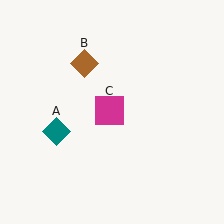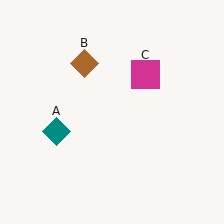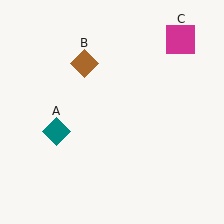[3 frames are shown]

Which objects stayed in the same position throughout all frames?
Teal diamond (object A) and brown diamond (object B) remained stationary.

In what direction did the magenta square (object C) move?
The magenta square (object C) moved up and to the right.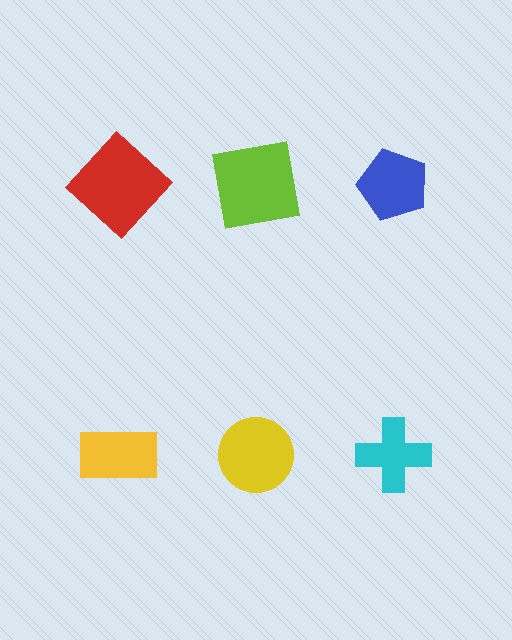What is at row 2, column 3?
A cyan cross.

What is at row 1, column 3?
A blue pentagon.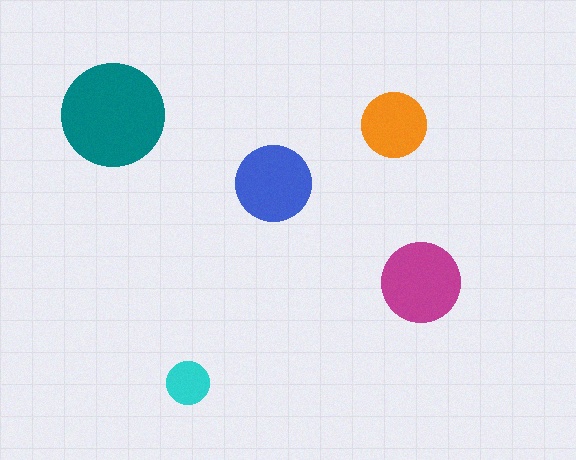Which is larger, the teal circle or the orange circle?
The teal one.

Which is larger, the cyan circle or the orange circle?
The orange one.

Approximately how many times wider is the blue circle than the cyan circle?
About 2 times wider.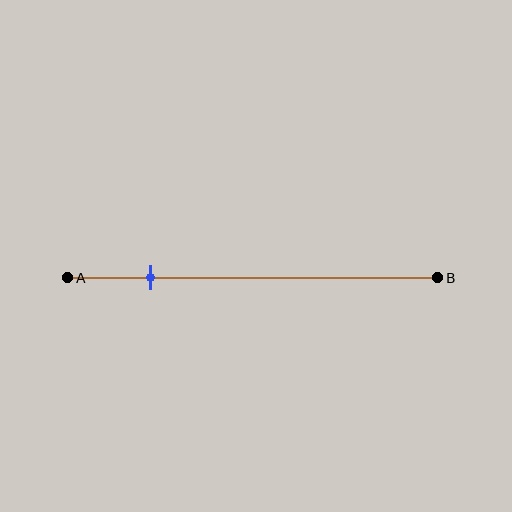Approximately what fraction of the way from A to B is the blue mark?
The blue mark is approximately 20% of the way from A to B.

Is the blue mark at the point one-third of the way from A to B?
No, the mark is at about 20% from A, not at the 33% one-third point.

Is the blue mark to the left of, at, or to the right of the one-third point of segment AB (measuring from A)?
The blue mark is to the left of the one-third point of segment AB.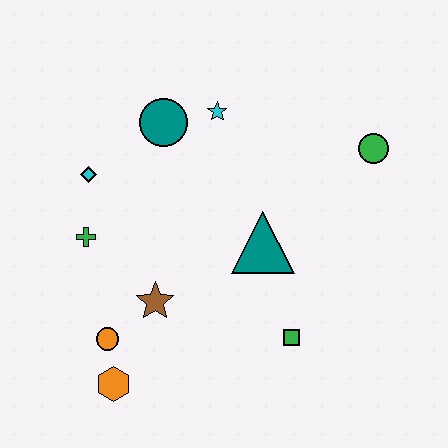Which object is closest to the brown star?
The orange circle is closest to the brown star.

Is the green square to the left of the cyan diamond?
No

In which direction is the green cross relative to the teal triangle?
The green cross is to the left of the teal triangle.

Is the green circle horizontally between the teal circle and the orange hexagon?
No